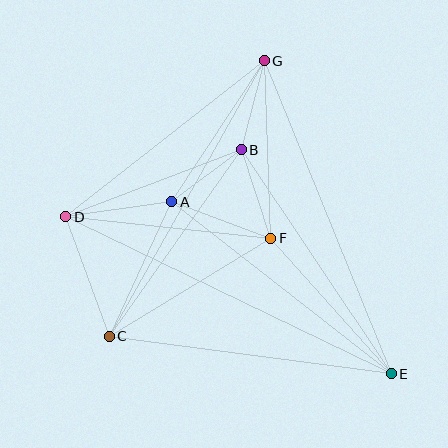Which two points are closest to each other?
Points A and B are closest to each other.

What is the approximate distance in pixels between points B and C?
The distance between B and C is approximately 229 pixels.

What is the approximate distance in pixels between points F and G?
The distance between F and G is approximately 178 pixels.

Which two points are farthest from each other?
Points D and E are farthest from each other.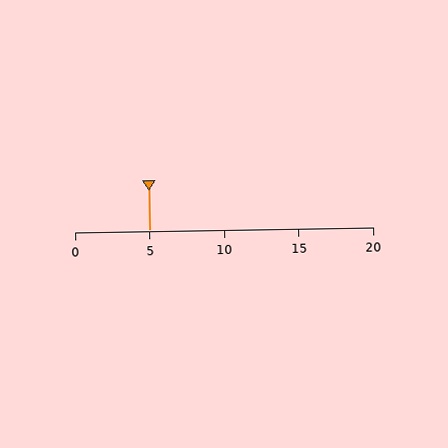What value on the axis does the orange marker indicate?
The marker indicates approximately 5.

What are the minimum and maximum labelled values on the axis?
The axis runs from 0 to 20.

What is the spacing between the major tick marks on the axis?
The major ticks are spaced 5 apart.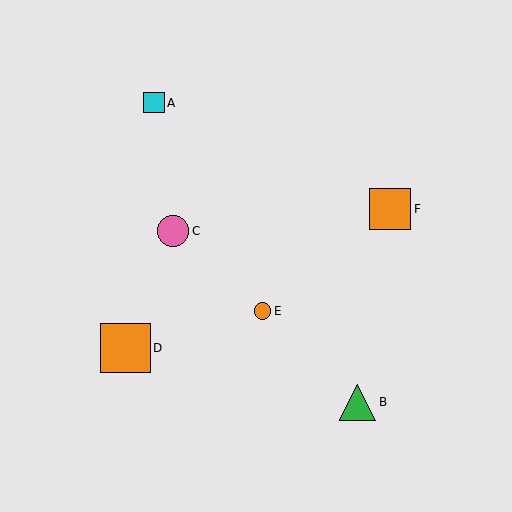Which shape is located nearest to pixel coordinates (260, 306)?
The orange circle (labeled E) at (262, 311) is nearest to that location.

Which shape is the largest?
The orange square (labeled D) is the largest.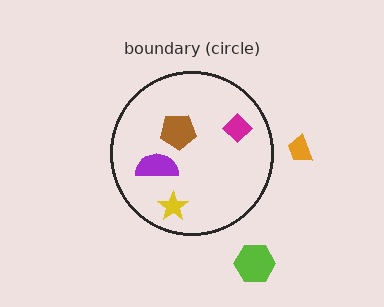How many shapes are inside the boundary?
4 inside, 2 outside.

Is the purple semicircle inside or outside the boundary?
Inside.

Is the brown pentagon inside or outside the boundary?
Inside.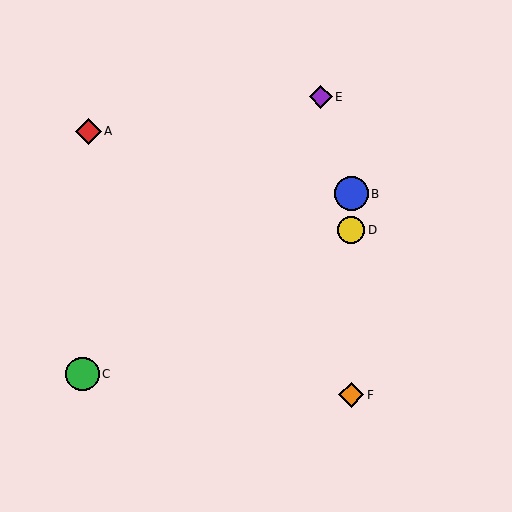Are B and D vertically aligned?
Yes, both are at x≈351.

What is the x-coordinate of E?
Object E is at x≈321.